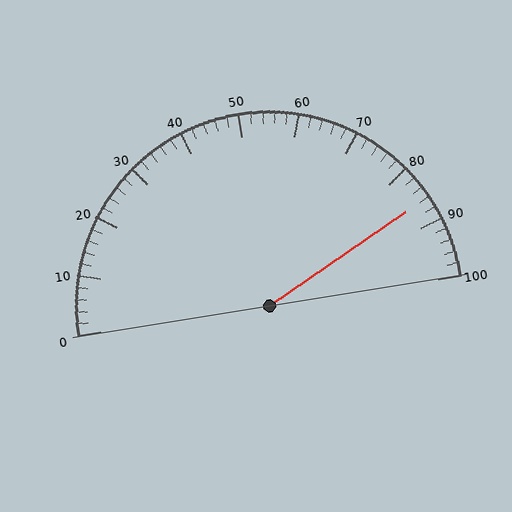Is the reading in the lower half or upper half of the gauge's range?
The reading is in the upper half of the range (0 to 100).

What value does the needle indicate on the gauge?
The needle indicates approximately 86.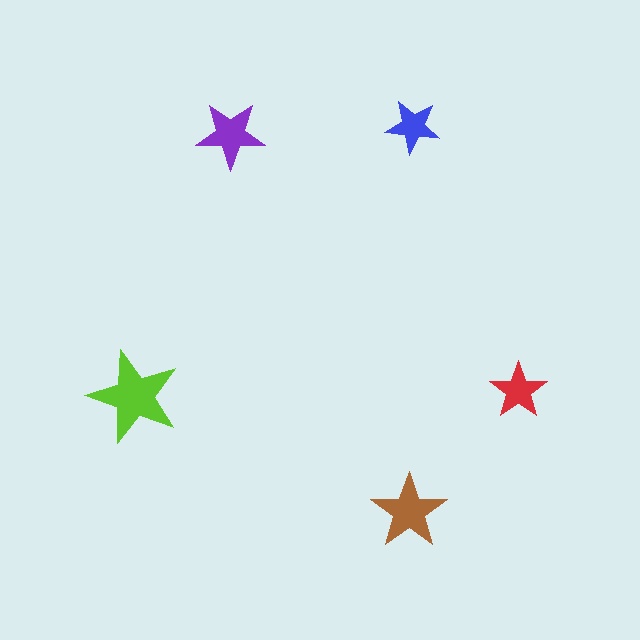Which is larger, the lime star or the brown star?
The lime one.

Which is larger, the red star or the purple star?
The purple one.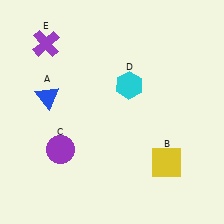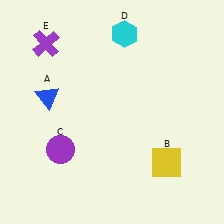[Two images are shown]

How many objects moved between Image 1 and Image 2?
1 object moved between the two images.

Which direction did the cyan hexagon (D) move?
The cyan hexagon (D) moved up.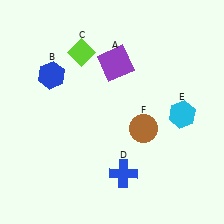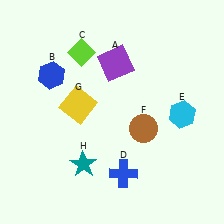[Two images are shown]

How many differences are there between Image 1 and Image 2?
There are 2 differences between the two images.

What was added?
A yellow square (G), a teal star (H) were added in Image 2.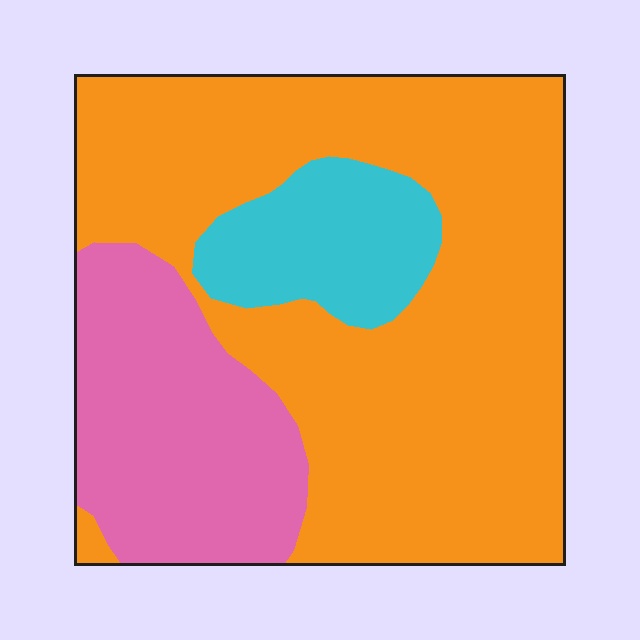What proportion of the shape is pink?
Pink takes up about one quarter (1/4) of the shape.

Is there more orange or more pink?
Orange.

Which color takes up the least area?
Cyan, at roughly 10%.